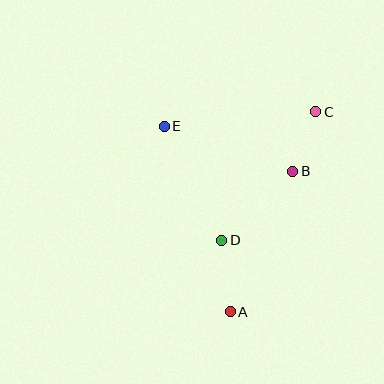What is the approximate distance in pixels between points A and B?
The distance between A and B is approximately 154 pixels.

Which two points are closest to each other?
Points B and C are closest to each other.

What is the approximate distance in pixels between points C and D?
The distance between C and D is approximately 159 pixels.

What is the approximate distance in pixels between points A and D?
The distance between A and D is approximately 72 pixels.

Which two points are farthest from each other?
Points A and C are farthest from each other.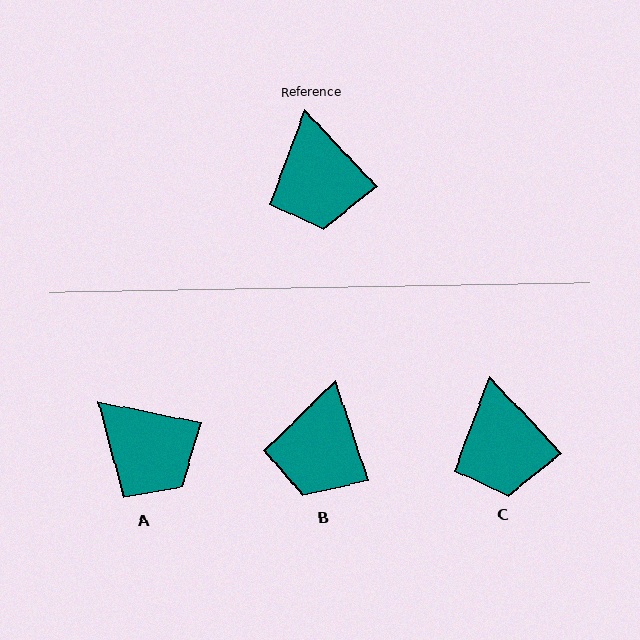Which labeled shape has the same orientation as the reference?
C.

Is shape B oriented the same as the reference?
No, it is off by about 25 degrees.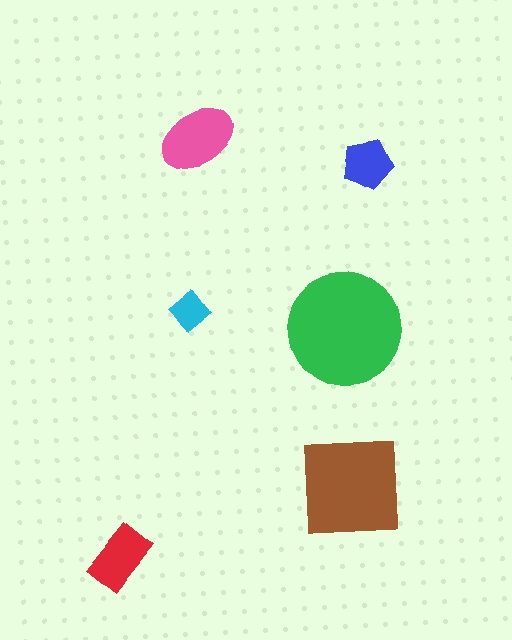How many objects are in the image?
There are 6 objects in the image.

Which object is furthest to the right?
The blue pentagon is rightmost.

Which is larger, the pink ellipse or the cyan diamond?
The pink ellipse.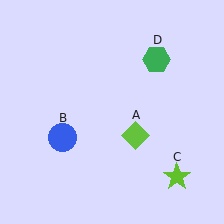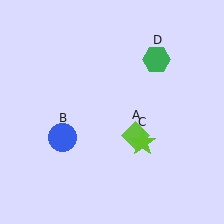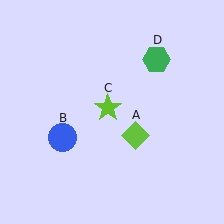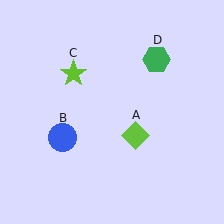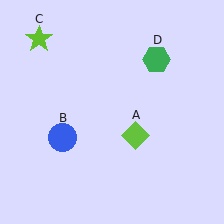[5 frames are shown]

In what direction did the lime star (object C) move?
The lime star (object C) moved up and to the left.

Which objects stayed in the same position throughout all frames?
Lime diamond (object A) and blue circle (object B) and green hexagon (object D) remained stationary.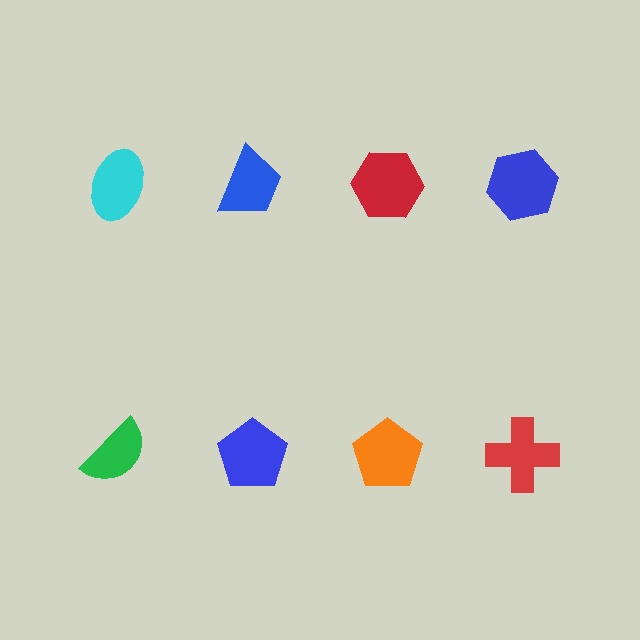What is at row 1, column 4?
A blue hexagon.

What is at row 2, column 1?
A green semicircle.